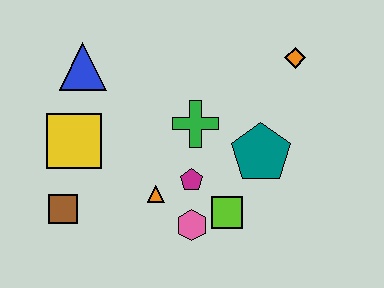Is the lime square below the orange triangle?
Yes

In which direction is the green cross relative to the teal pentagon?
The green cross is to the left of the teal pentagon.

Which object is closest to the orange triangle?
The magenta pentagon is closest to the orange triangle.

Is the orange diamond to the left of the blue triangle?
No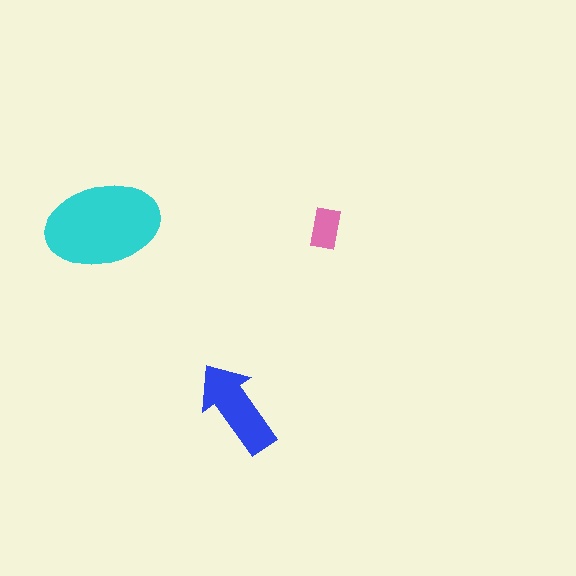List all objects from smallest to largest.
The pink rectangle, the blue arrow, the cyan ellipse.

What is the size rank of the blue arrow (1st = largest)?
2nd.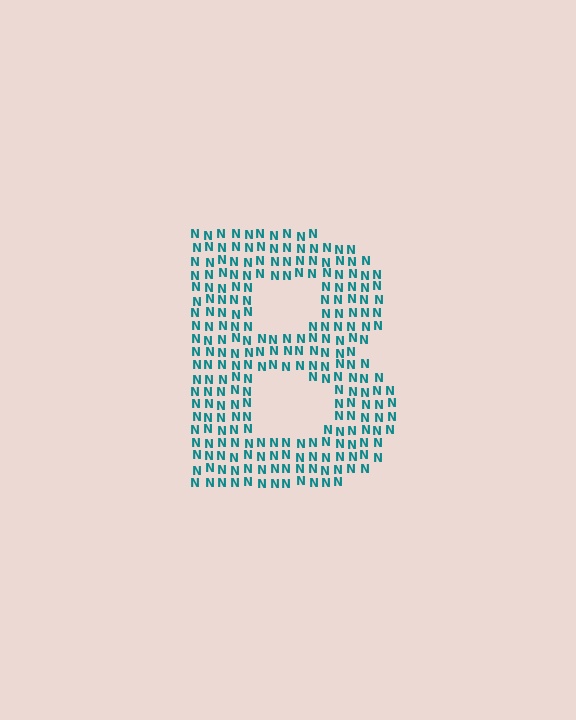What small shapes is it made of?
It is made of small letter N's.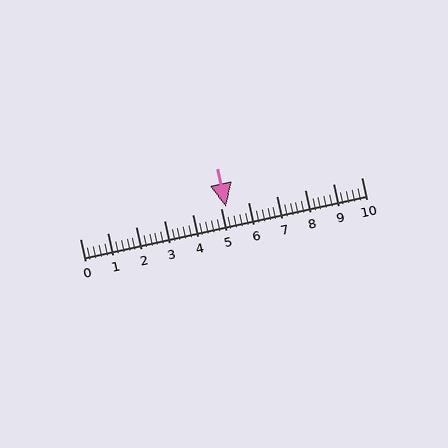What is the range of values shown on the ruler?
The ruler shows values from 0 to 10.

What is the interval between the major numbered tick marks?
The major tick marks are spaced 1 units apart.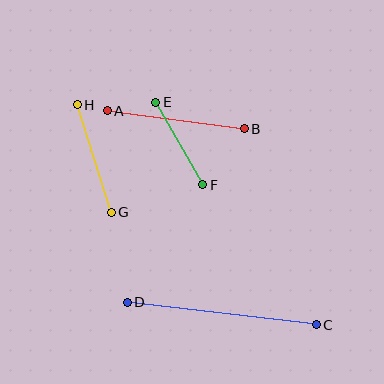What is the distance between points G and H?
The distance is approximately 113 pixels.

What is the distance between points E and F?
The distance is approximately 95 pixels.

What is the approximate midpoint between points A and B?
The midpoint is at approximately (176, 120) pixels.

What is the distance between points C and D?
The distance is approximately 190 pixels.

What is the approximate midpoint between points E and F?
The midpoint is at approximately (179, 143) pixels.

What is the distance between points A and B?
The distance is approximately 138 pixels.